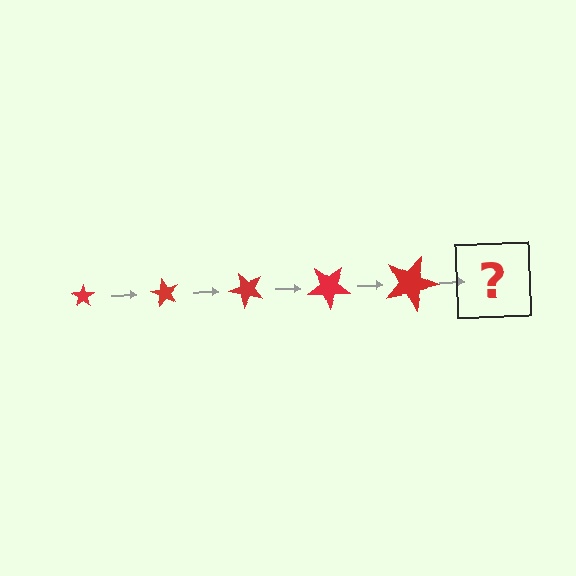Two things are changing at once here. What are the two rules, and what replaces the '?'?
The two rules are that the star grows larger each step and it rotates 60 degrees each step. The '?' should be a star, larger than the previous one and rotated 300 degrees from the start.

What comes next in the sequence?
The next element should be a star, larger than the previous one and rotated 300 degrees from the start.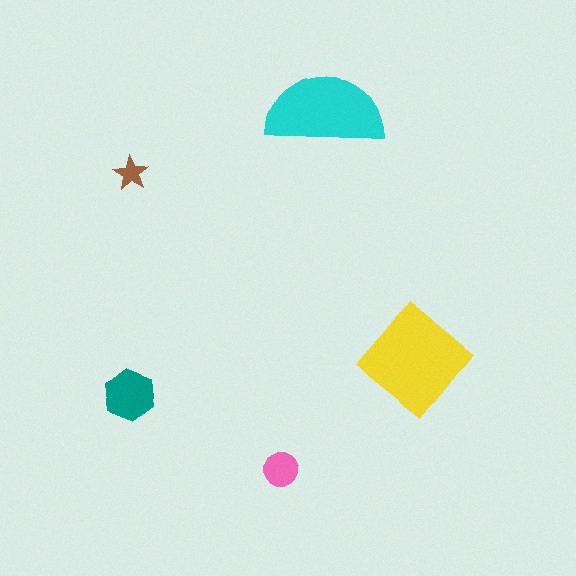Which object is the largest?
The yellow diamond.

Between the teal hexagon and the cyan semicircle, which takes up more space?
The cyan semicircle.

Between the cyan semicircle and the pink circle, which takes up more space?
The cyan semicircle.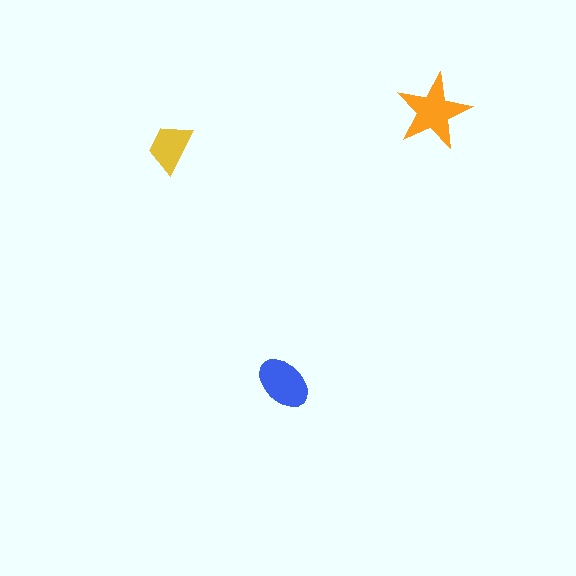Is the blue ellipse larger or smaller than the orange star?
Smaller.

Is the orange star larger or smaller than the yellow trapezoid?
Larger.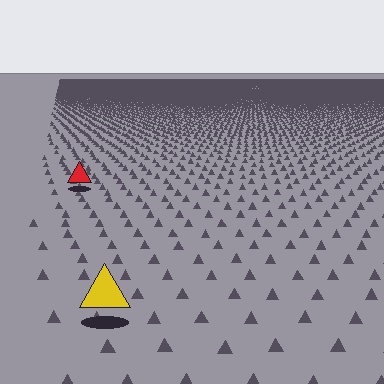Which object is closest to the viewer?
The yellow triangle is closest. The texture marks near it are larger and more spread out.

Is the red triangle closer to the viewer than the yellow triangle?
No. The yellow triangle is closer — you can tell from the texture gradient: the ground texture is coarser near it.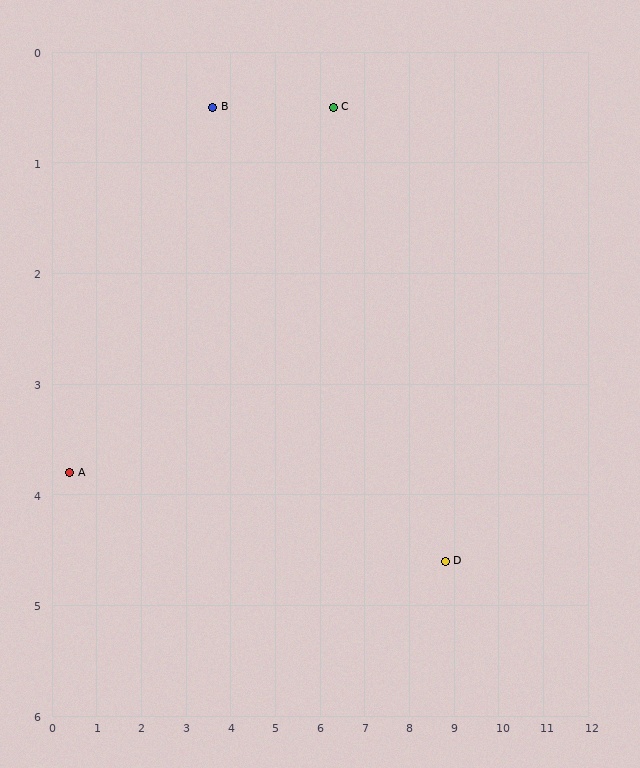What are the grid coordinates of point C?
Point C is at approximately (6.3, 0.5).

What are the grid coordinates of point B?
Point B is at approximately (3.6, 0.5).